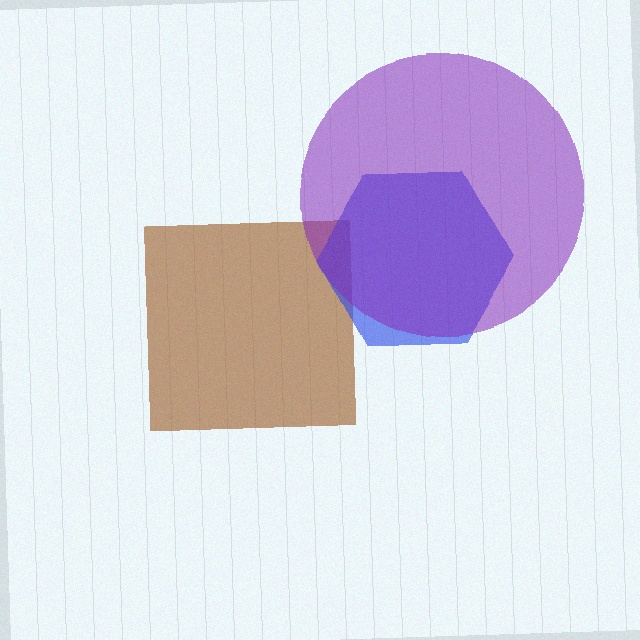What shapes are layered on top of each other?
The layered shapes are: a brown square, a blue hexagon, a purple circle.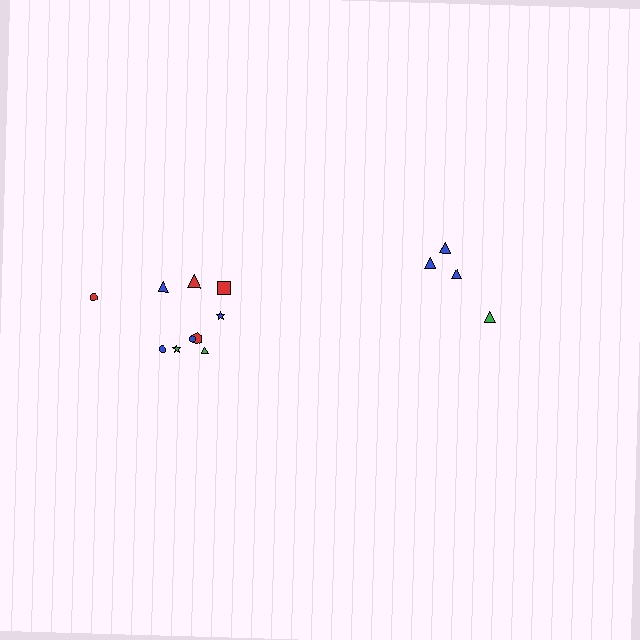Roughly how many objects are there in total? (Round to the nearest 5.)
Roughly 15 objects in total.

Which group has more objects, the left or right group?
The left group.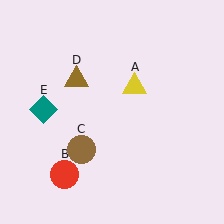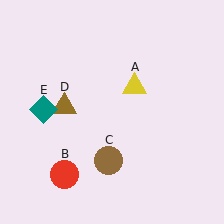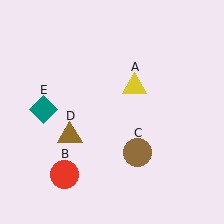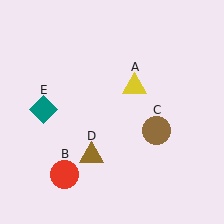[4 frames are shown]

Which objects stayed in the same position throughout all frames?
Yellow triangle (object A) and red circle (object B) and teal diamond (object E) remained stationary.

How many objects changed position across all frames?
2 objects changed position: brown circle (object C), brown triangle (object D).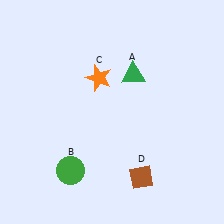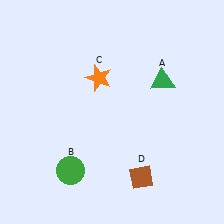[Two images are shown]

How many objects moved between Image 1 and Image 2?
1 object moved between the two images.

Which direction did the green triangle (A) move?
The green triangle (A) moved right.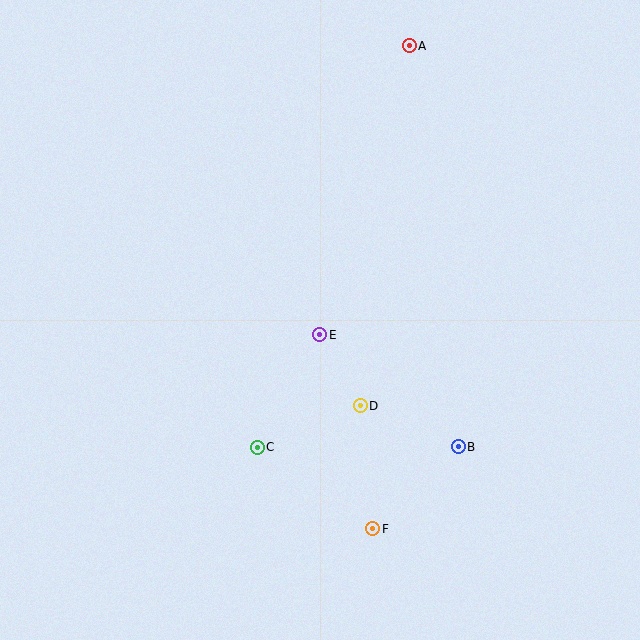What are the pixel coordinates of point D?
Point D is at (360, 406).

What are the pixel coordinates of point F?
Point F is at (373, 529).